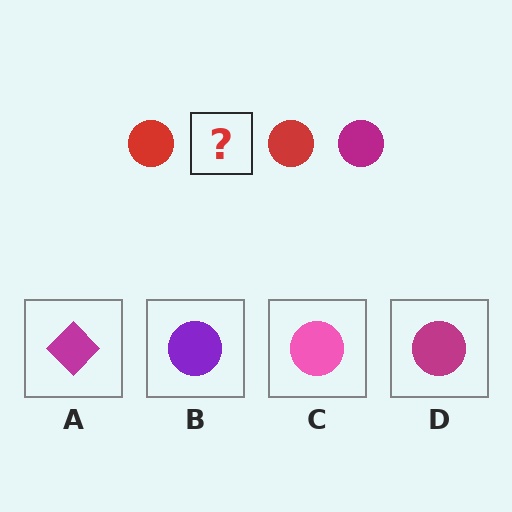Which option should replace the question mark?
Option D.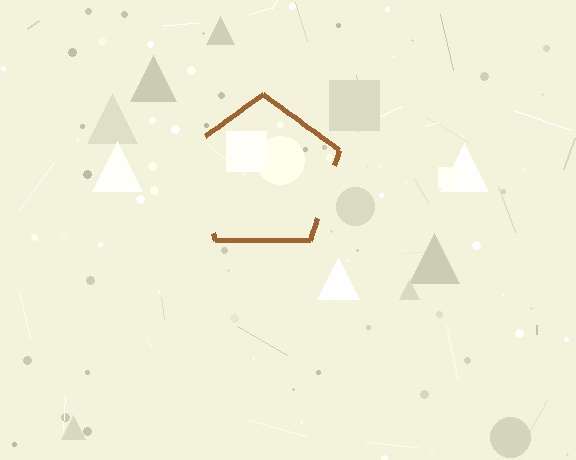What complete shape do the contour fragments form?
The contour fragments form a pentagon.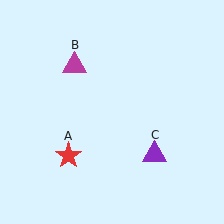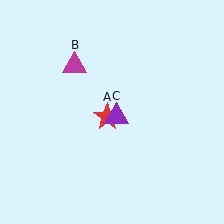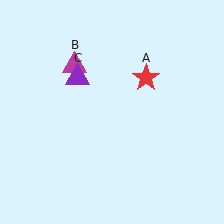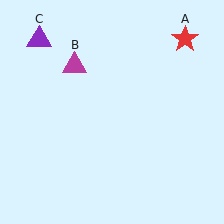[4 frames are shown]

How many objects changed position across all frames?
2 objects changed position: red star (object A), purple triangle (object C).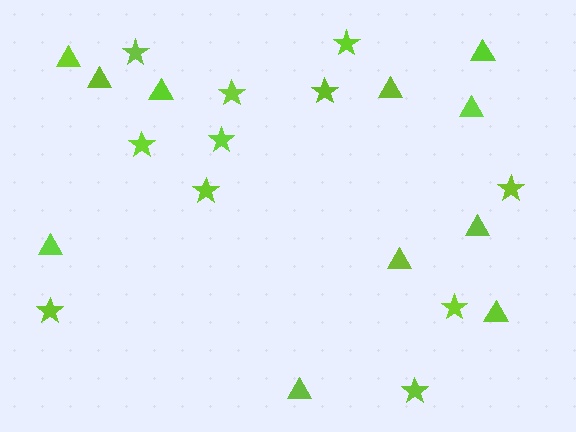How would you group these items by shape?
There are 2 groups: one group of stars (11) and one group of triangles (11).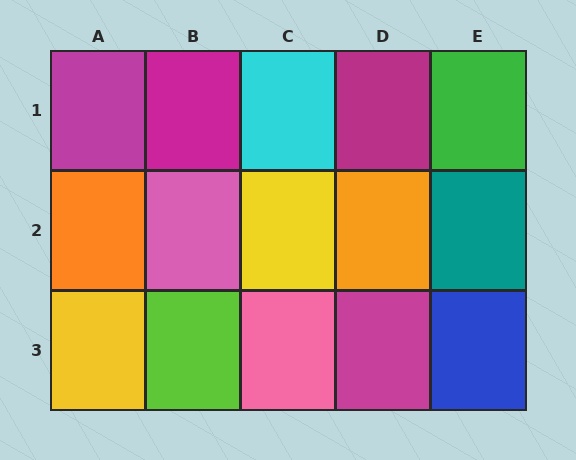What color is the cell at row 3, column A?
Yellow.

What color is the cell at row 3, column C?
Pink.